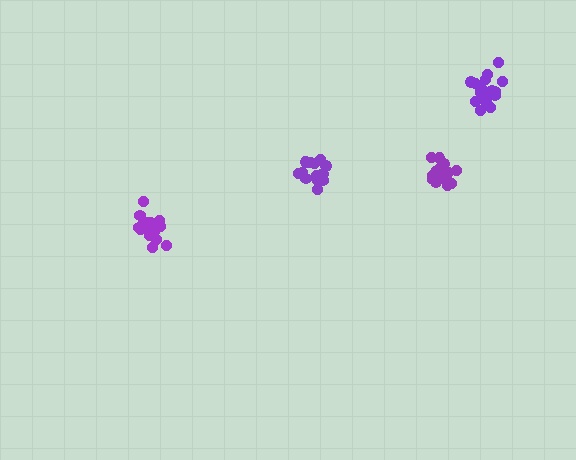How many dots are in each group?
Group 1: 18 dots, Group 2: 20 dots, Group 3: 14 dots, Group 4: 16 dots (68 total).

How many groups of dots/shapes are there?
There are 4 groups.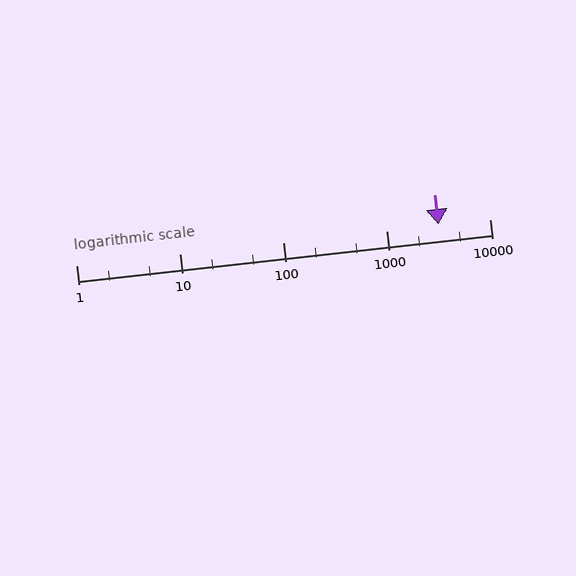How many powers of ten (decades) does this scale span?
The scale spans 4 decades, from 1 to 10000.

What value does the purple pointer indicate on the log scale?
The pointer indicates approximately 3200.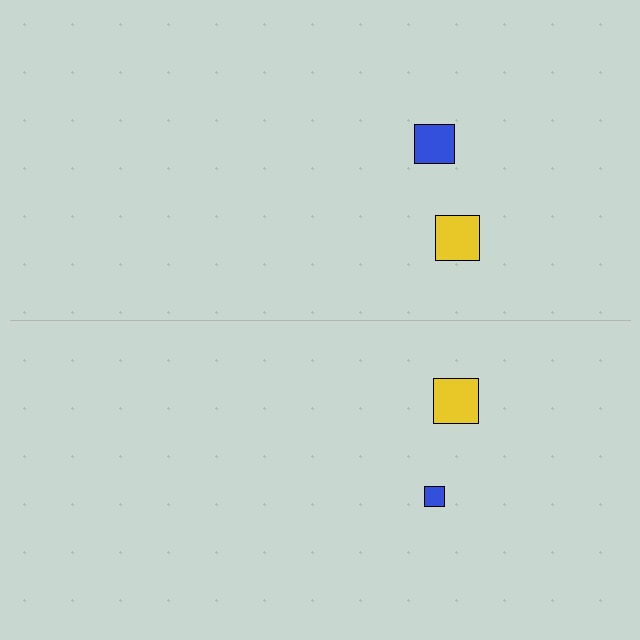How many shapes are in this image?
There are 4 shapes in this image.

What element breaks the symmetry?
The blue square on the bottom side has a different size than its mirror counterpart.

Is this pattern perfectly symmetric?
No, the pattern is not perfectly symmetric. The blue square on the bottom side has a different size than its mirror counterpart.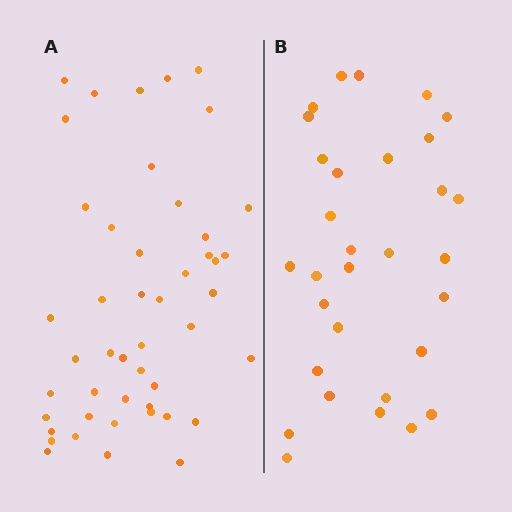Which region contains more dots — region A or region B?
Region A (the left region) has more dots.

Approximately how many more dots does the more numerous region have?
Region A has approximately 15 more dots than region B.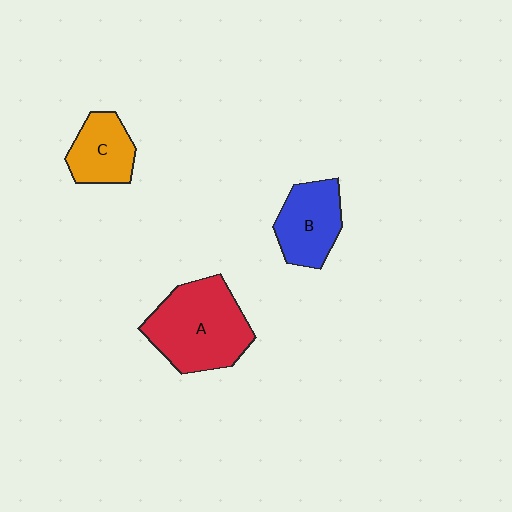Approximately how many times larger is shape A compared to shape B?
Approximately 1.6 times.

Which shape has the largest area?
Shape A (red).